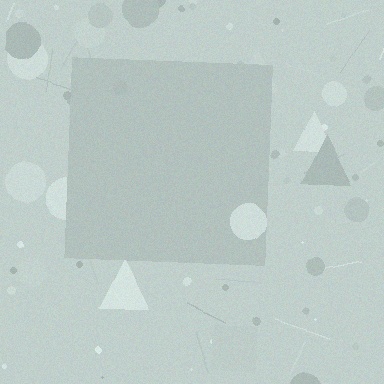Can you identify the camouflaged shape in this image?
The camouflaged shape is a square.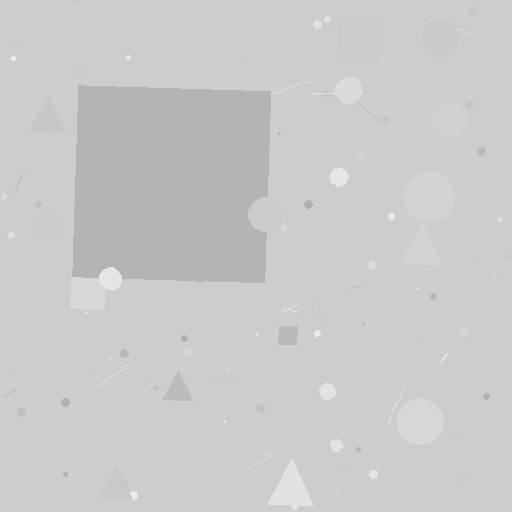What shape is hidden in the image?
A square is hidden in the image.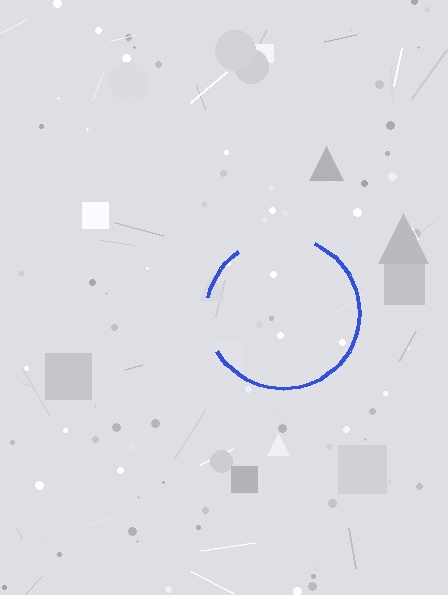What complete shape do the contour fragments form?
The contour fragments form a circle.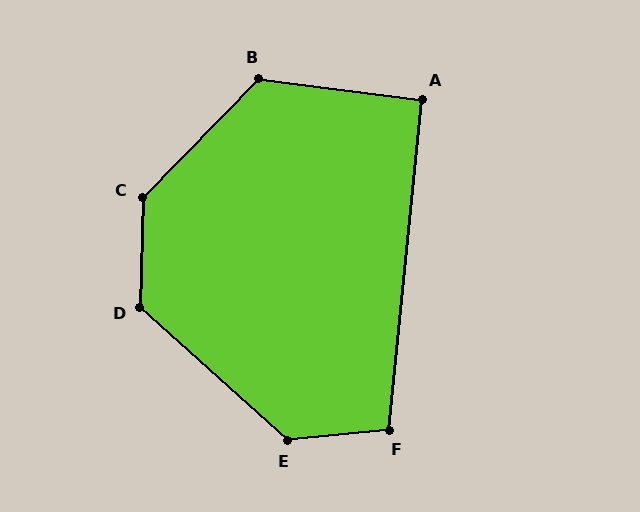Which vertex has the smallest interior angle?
A, at approximately 91 degrees.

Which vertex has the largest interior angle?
C, at approximately 137 degrees.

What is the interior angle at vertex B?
Approximately 128 degrees (obtuse).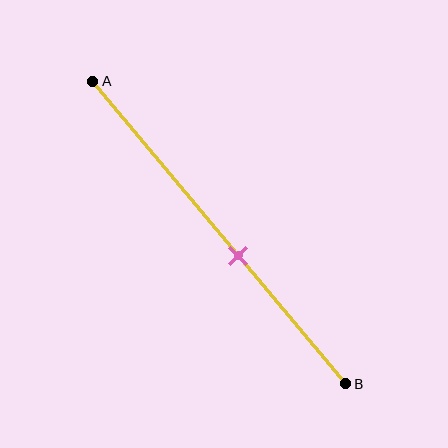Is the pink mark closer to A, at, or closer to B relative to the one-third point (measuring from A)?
The pink mark is closer to point B than the one-third point of segment AB.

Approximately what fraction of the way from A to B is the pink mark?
The pink mark is approximately 60% of the way from A to B.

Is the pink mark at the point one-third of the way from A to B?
No, the mark is at about 60% from A, not at the 33% one-third point.